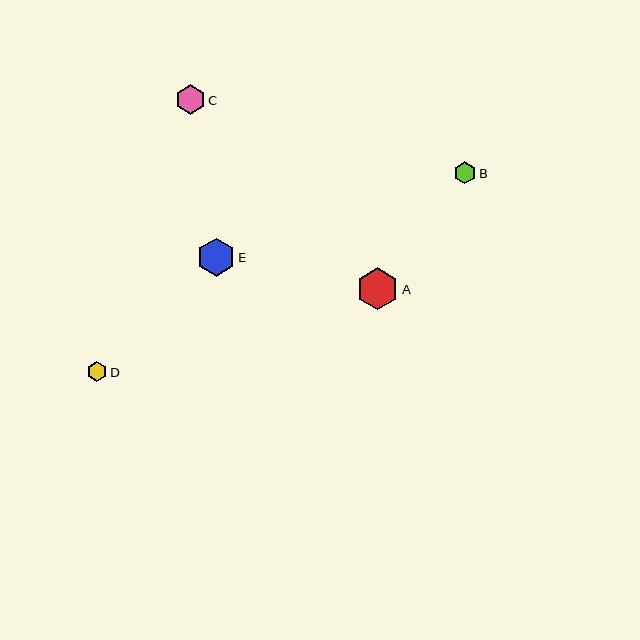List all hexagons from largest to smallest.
From largest to smallest: A, E, C, B, D.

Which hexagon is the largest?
Hexagon A is the largest with a size of approximately 42 pixels.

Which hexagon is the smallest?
Hexagon D is the smallest with a size of approximately 20 pixels.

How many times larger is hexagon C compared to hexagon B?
Hexagon C is approximately 1.3 times the size of hexagon B.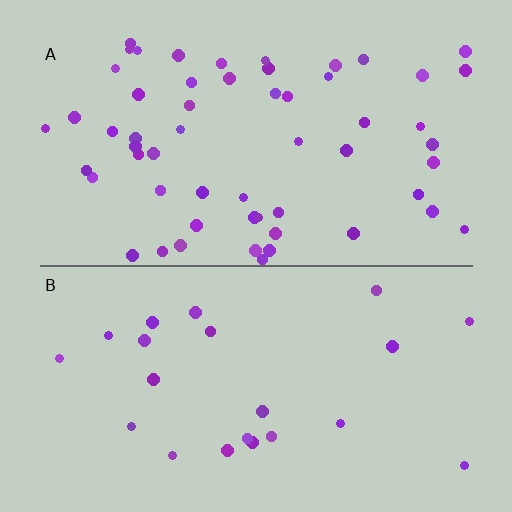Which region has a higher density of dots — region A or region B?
A (the top).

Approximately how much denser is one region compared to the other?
Approximately 2.6× — region A over region B.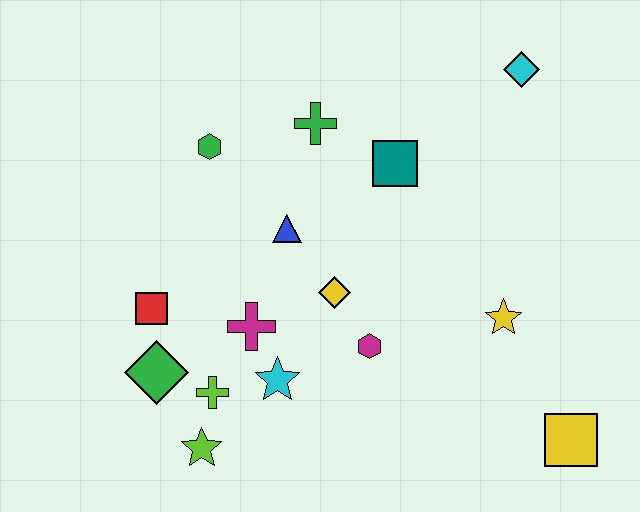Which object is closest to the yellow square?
The yellow star is closest to the yellow square.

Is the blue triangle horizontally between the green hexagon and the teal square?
Yes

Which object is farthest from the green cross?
The yellow square is farthest from the green cross.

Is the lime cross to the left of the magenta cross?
Yes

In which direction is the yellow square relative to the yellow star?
The yellow square is below the yellow star.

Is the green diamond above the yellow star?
No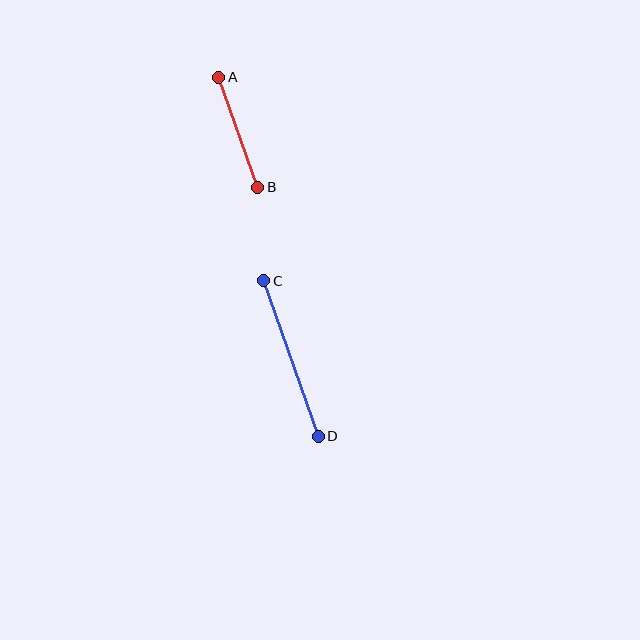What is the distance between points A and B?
The distance is approximately 117 pixels.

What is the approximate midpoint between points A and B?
The midpoint is at approximately (238, 132) pixels.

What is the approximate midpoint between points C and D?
The midpoint is at approximately (291, 358) pixels.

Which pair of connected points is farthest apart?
Points C and D are farthest apart.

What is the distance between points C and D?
The distance is approximately 165 pixels.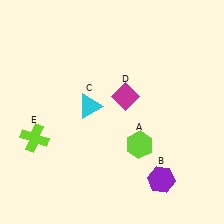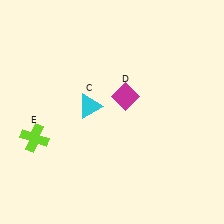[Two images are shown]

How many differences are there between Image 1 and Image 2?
There are 2 differences between the two images.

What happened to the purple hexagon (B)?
The purple hexagon (B) was removed in Image 2. It was in the bottom-right area of Image 1.